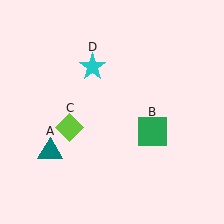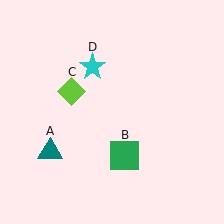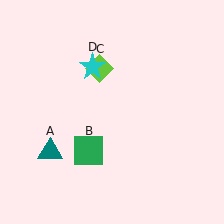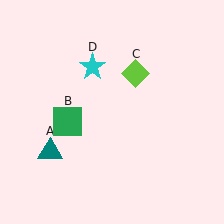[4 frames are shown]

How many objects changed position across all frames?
2 objects changed position: green square (object B), lime diamond (object C).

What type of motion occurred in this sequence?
The green square (object B), lime diamond (object C) rotated clockwise around the center of the scene.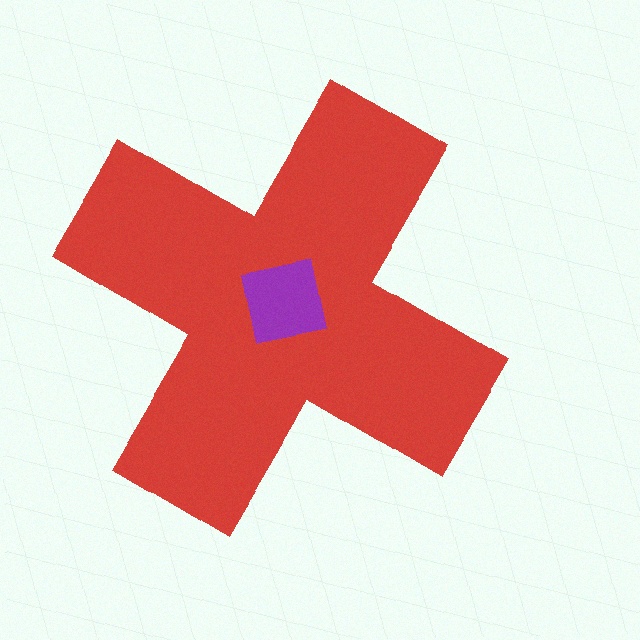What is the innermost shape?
The purple square.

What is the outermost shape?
The red cross.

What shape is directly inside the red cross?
The purple square.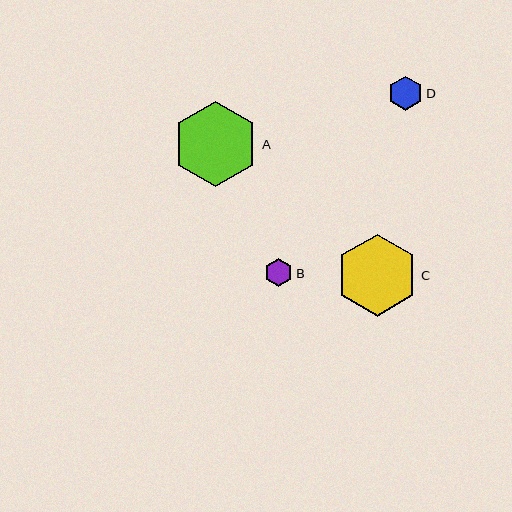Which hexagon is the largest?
Hexagon A is the largest with a size of approximately 86 pixels.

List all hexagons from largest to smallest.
From largest to smallest: A, C, D, B.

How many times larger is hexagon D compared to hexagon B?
Hexagon D is approximately 1.2 times the size of hexagon B.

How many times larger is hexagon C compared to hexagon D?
Hexagon C is approximately 2.4 times the size of hexagon D.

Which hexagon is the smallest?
Hexagon B is the smallest with a size of approximately 28 pixels.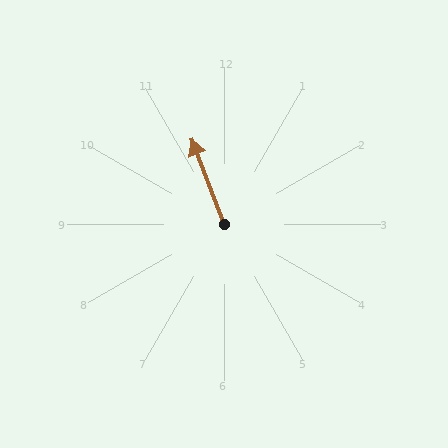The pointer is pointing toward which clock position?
Roughly 11 o'clock.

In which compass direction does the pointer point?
North.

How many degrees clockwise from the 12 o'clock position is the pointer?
Approximately 339 degrees.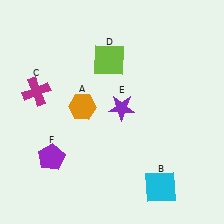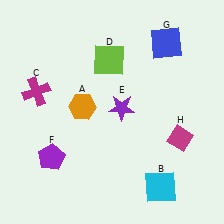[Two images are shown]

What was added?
A blue square (G), a magenta diamond (H) were added in Image 2.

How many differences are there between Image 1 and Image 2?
There are 2 differences between the two images.